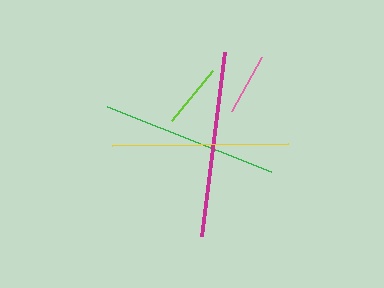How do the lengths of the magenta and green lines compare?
The magenta and green lines are approximately the same length.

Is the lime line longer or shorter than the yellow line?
The yellow line is longer than the lime line.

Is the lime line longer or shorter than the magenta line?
The magenta line is longer than the lime line.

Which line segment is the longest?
The magenta line is the longest at approximately 186 pixels.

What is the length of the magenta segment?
The magenta segment is approximately 186 pixels long.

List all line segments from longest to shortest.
From longest to shortest: magenta, green, yellow, lime, pink.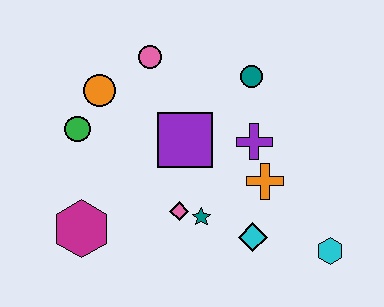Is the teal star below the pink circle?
Yes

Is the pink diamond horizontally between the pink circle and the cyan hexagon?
Yes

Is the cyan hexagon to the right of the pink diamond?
Yes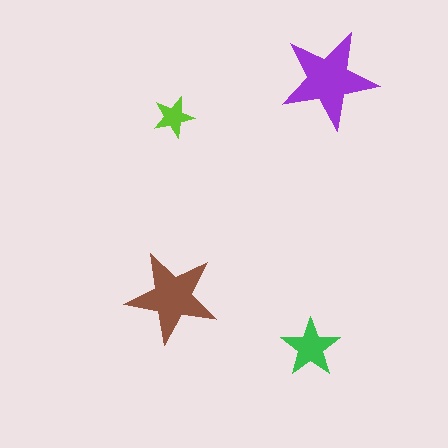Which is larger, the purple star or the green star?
The purple one.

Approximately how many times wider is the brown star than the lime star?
About 2 times wider.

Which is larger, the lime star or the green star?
The green one.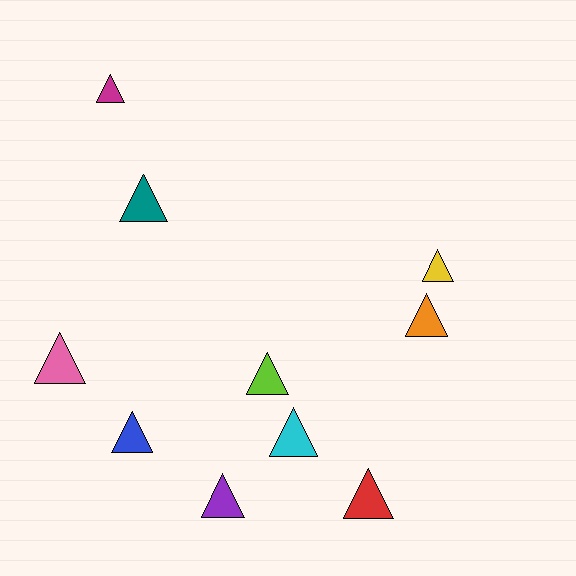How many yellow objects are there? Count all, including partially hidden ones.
There is 1 yellow object.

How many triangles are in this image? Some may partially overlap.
There are 10 triangles.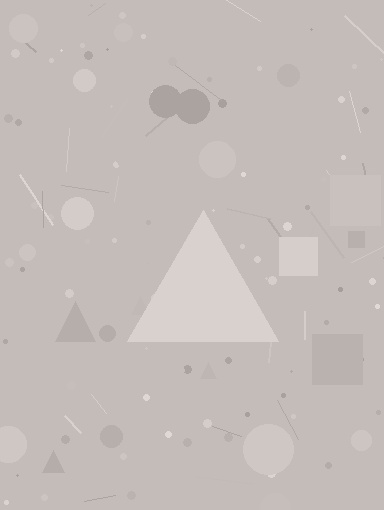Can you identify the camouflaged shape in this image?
The camouflaged shape is a triangle.